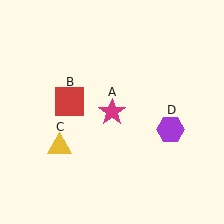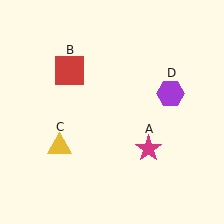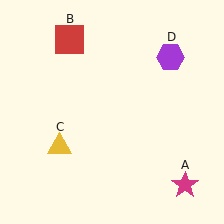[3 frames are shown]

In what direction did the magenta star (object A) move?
The magenta star (object A) moved down and to the right.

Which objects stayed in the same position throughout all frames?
Yellow triangle (object C) remained stationary.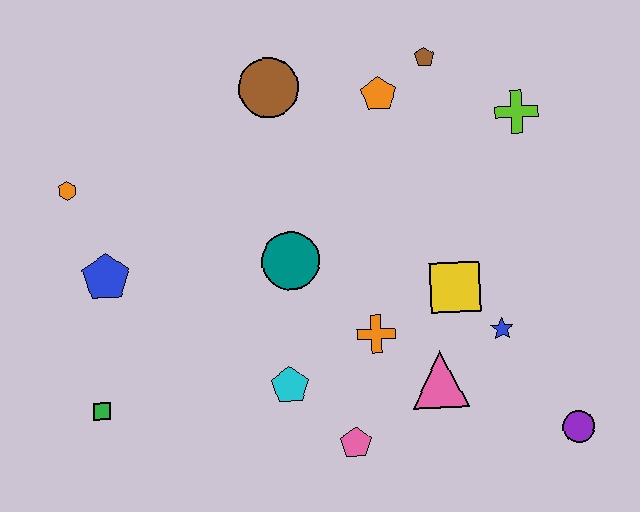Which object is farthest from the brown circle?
The purple circle is farthest from the brown circle.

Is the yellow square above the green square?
Yes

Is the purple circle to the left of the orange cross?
No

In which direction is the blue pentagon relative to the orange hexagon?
The blue pentagon is below the orange hexagon.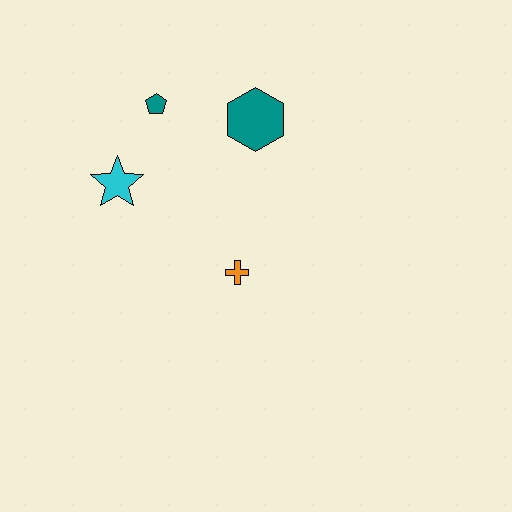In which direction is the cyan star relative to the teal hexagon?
The cyan star is to the left of the teal hexagon.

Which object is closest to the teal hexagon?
The teal pentagon is closest to the teal hexagon.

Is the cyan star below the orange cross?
No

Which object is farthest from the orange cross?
The teal pentagon is farthest from the orange cross.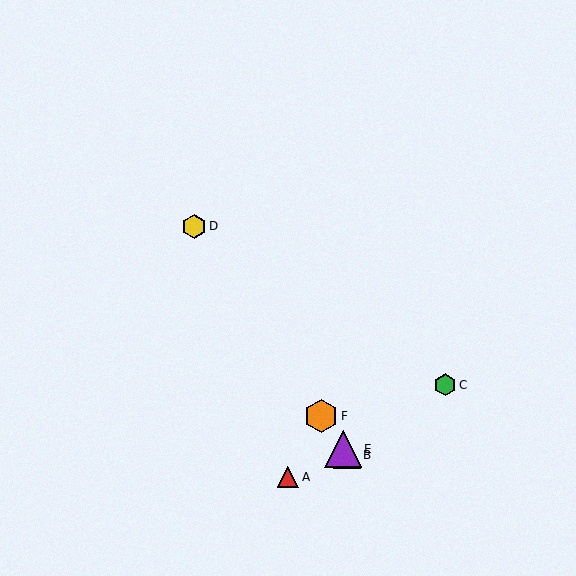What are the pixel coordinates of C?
Object C is at (445, 385).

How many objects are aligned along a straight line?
4 objects (B, D, E, F) are aligned along a straight line.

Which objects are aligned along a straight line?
Objects B, D, E, F are aligned along a straight line.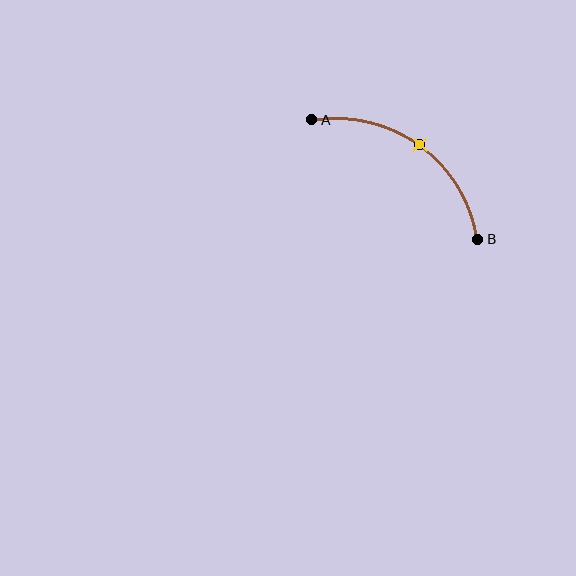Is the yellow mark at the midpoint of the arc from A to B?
Yes. The yellow mark lies on the arc at equal arc-length from both A and B — it is the arc midpoint.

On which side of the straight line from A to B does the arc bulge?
The arc bulges above and to the right of the straight line connecting A and B.